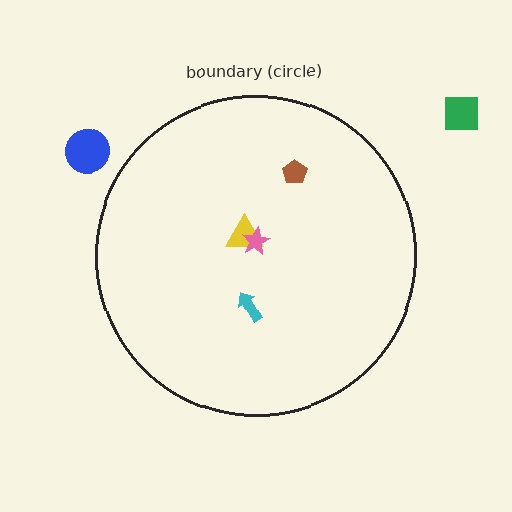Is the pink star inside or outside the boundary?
Inside.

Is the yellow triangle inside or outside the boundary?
Inside.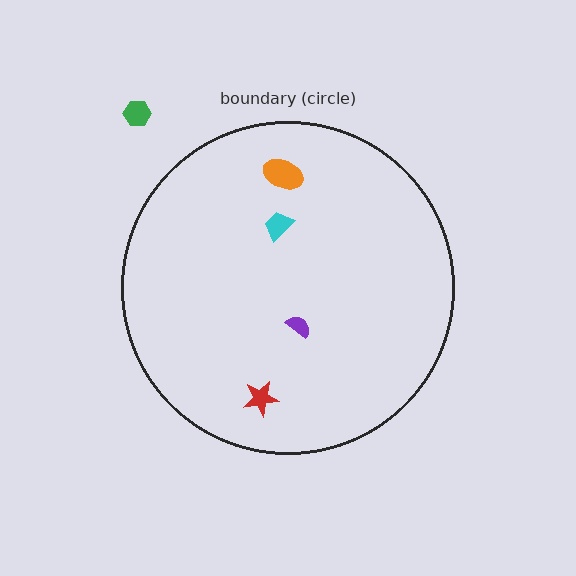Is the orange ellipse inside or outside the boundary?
Inside.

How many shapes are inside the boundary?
4 inside, 1 outside.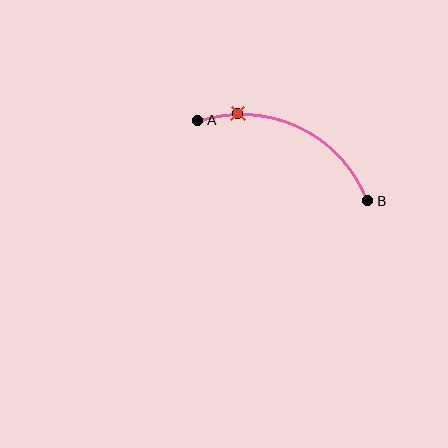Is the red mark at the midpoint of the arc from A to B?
No. The red mark lies on the arc but is closer to endpoint A. The arc midpoint would be at the point on the curve equidistant along the arc from both A and B.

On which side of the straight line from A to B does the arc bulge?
The arc bulges above the straight line connecting A and B.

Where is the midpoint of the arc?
The arc midpoint is the point on the curve farthest from the straight line joining A and B. It sits above that line.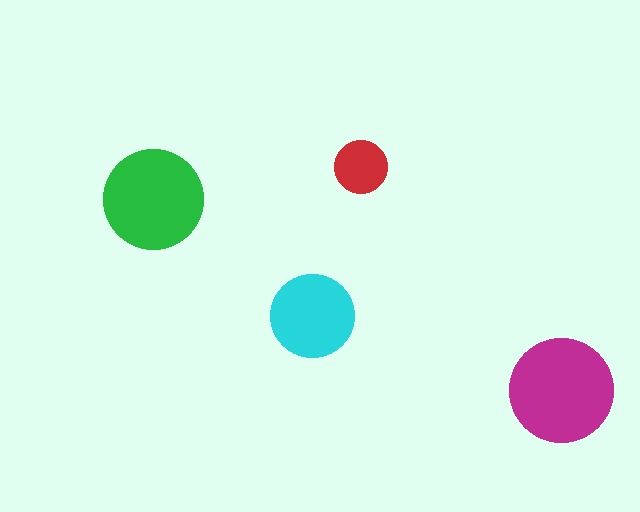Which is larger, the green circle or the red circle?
The green one.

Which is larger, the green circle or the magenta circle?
The magenta one.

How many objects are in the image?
There are 4 objects in the image.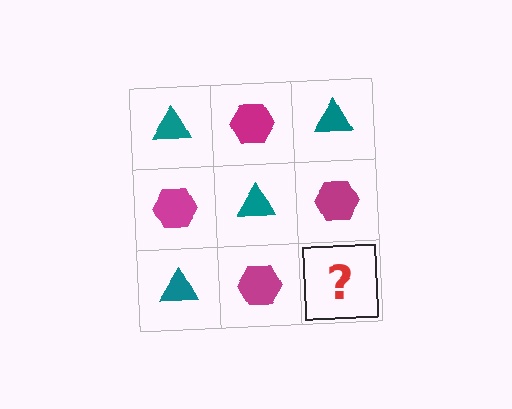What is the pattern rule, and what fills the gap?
The rule is that it alternates teal triangle and magenta hexagon in a checkerboard pattern. The gap should be filled with a teal triangle.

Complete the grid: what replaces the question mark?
The question mark should be replaced with a teal triangle.